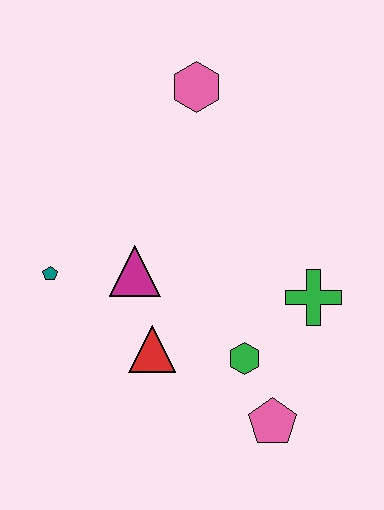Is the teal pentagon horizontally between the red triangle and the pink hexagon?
No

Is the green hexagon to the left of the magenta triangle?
No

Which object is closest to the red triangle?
The magenta triangle is closest to the red triangle.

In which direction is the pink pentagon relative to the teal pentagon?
The pink pentagon is to the right of the teal pentagon.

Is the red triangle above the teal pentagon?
No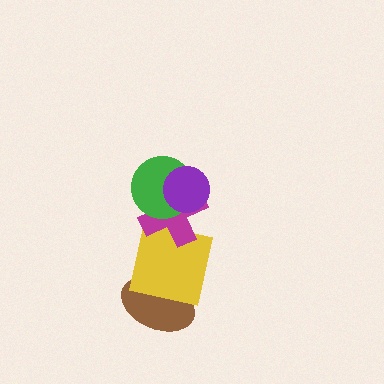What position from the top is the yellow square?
The yellow square is 4th from the top.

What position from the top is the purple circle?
The purple circle is 1st from the top.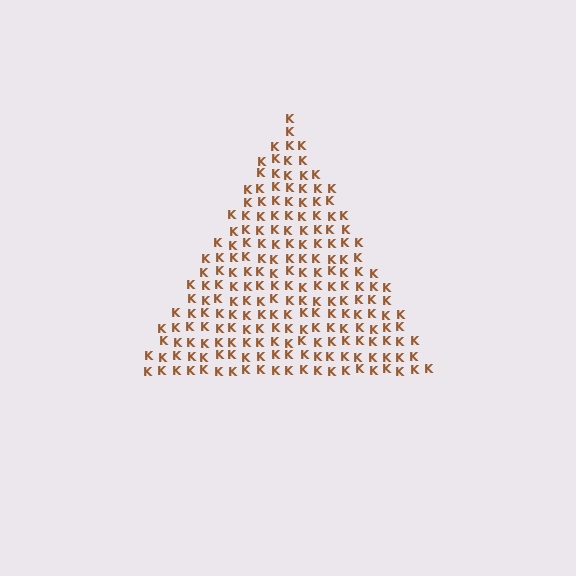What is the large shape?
The large shape is a triangle.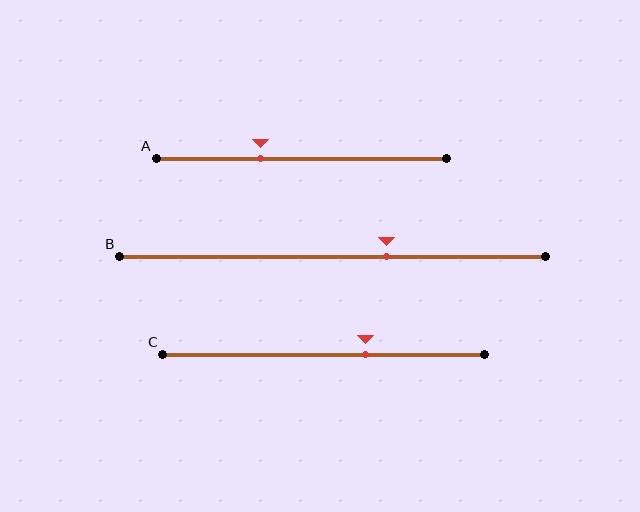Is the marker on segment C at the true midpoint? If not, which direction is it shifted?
No, the marker on segment C is shifted to the right by about 13% of the segment length.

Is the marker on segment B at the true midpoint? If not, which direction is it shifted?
No, the marker on segment B is shifted to the right by about 13% of the segment length.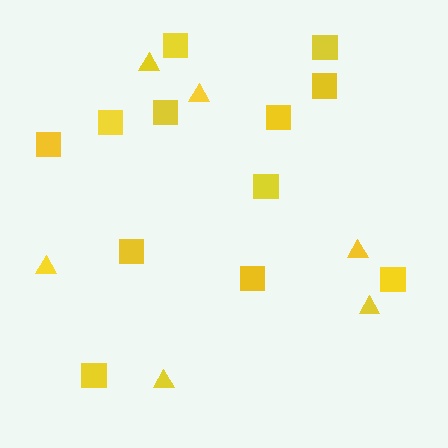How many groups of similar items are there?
There are 2 groups: one group of squares (12) and one group of triangles (6).